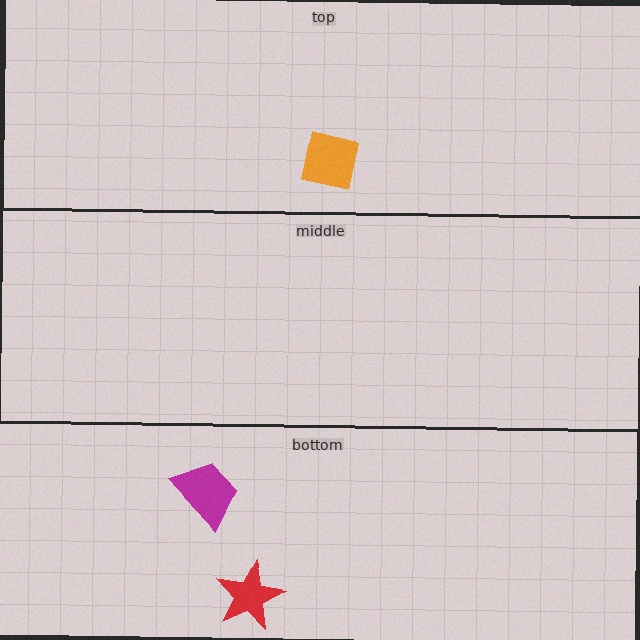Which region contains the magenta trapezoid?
The bottom region.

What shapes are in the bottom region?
The red star, the magenta trapezoid.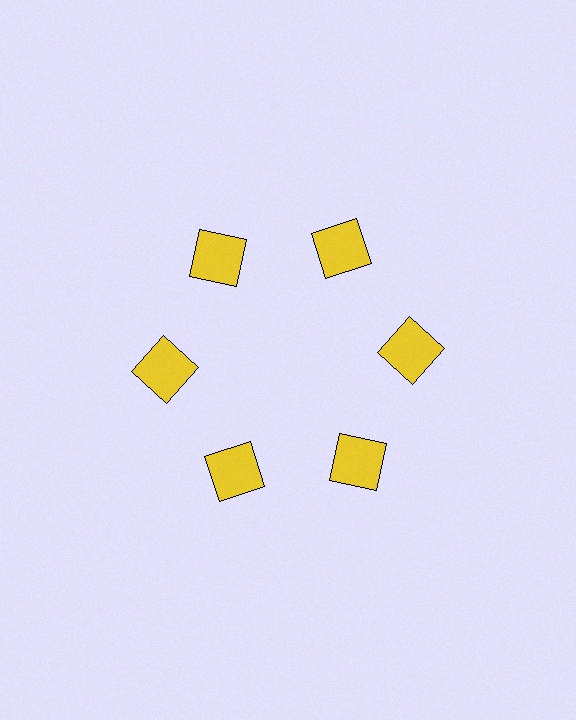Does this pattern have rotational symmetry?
Yes, this pattern has 6-fold rotational symmetry. It looks the same after rotating 60 degrees around the center.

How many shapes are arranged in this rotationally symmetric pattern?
There are 6 shapes, arranged in 6 groups of 1.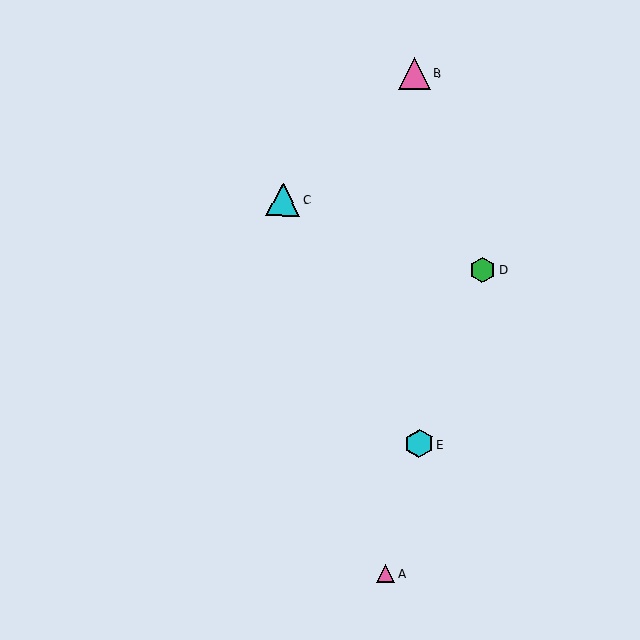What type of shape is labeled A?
Shape A is a pink triangle.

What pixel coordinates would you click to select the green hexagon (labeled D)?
Click at (482, 270) to select the green hexagon D.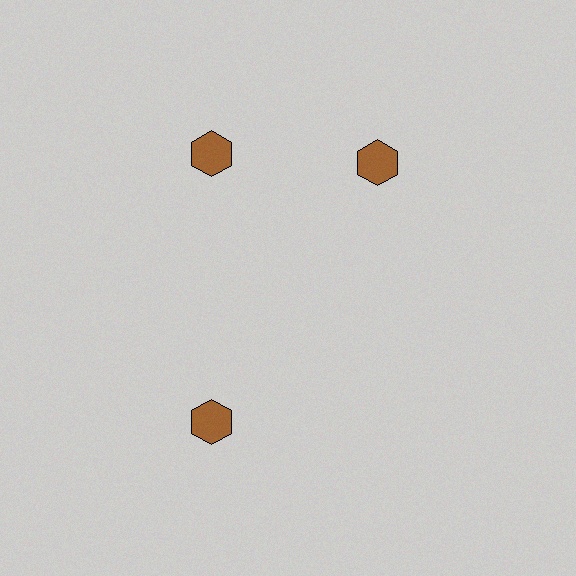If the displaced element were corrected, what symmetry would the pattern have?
It would have 3-fold rotational symmetry — the pattern would map onto itself every 120 degrees.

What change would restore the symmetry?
The symmetry would be restored by rotating it back into even spacing with its neighbors so that all 3 hexagons sit at equal angles and equal distance from the center.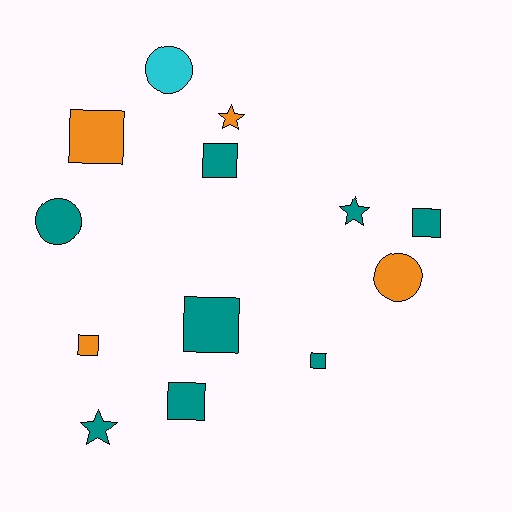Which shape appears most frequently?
Square, with 7 objects.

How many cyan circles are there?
There is 1 cyan circle.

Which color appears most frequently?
Teal, with 8 objects.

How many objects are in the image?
There are 13 objects.